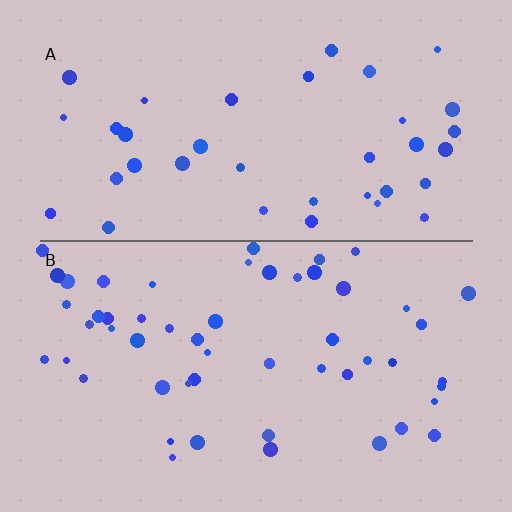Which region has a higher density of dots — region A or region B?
B (the bottom).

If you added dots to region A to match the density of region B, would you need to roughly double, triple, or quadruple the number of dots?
Approximately double.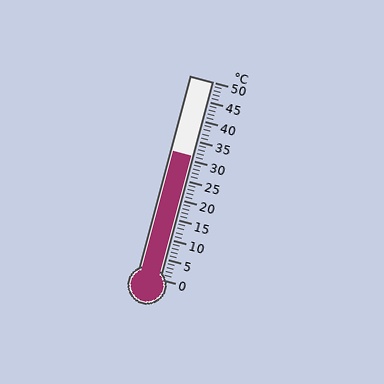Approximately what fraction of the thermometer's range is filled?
The thermometer is filled to approximately 60% of its range.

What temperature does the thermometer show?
The thermometer shows approximately 31°C.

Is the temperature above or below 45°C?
The temperature is below 45°C.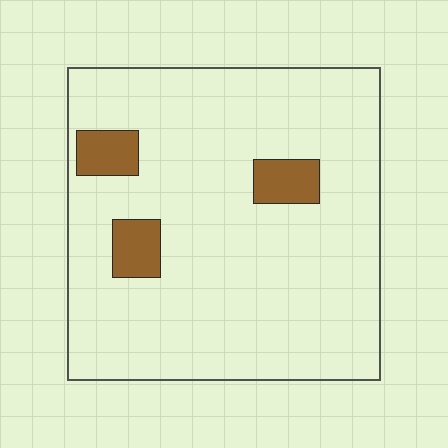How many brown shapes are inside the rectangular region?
3.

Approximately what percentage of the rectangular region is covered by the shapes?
Approximately 10%.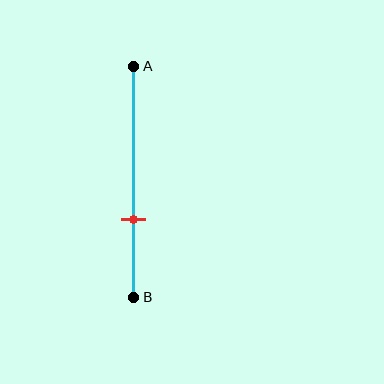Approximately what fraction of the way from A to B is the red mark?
The red mark is approximately 65% of the way from A to B.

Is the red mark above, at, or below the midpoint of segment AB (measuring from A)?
The red mark is below the midpoint of segment AB.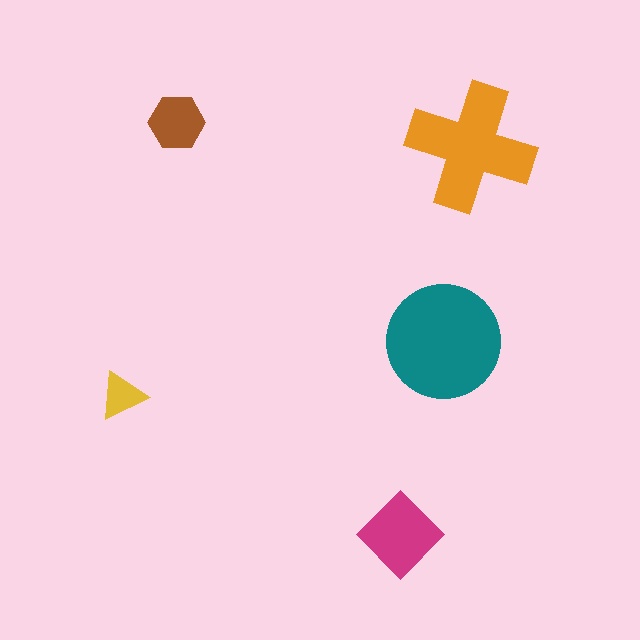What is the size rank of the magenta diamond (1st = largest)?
3rd.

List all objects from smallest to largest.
The yellow triangle, the brown hexagon, the magenta diamond, the orange cross, the teal circle.